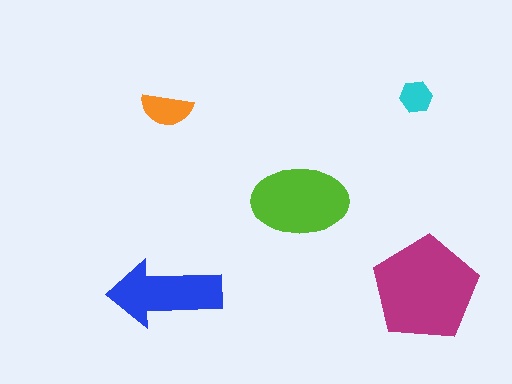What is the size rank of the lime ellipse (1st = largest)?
2nd.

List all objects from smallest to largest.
The cyan hexagon, the orange semicircle, the blue arrow, the lime ellipse, the magenta pentagon.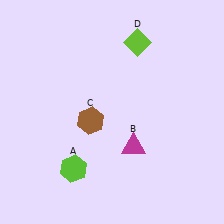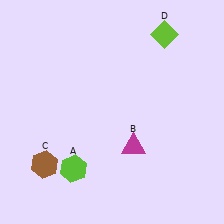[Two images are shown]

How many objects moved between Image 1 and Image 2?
2 objects moved between the two images.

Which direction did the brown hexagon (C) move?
The brown hexagon (C) moved left.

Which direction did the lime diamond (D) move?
The lime diamond (D) moved right.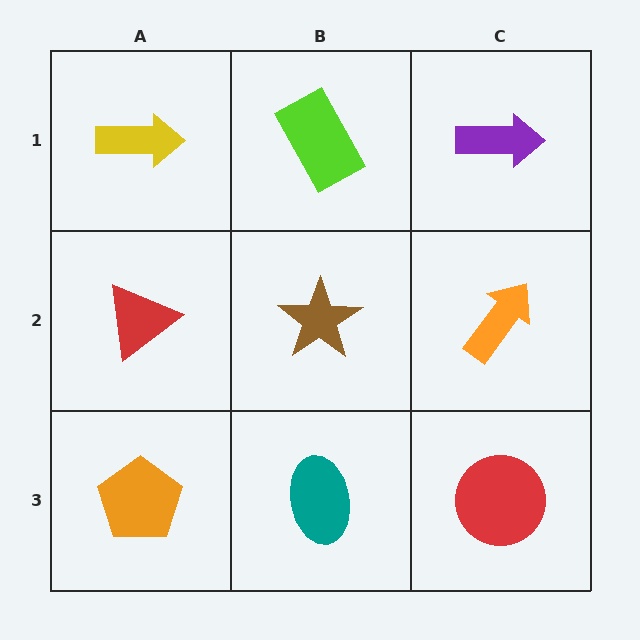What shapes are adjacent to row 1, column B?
A brown star (row 2, column B), a yellow arrow (row 1, column A), a purple arrow (row 1, column C).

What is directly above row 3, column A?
A red triangle.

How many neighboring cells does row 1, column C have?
2.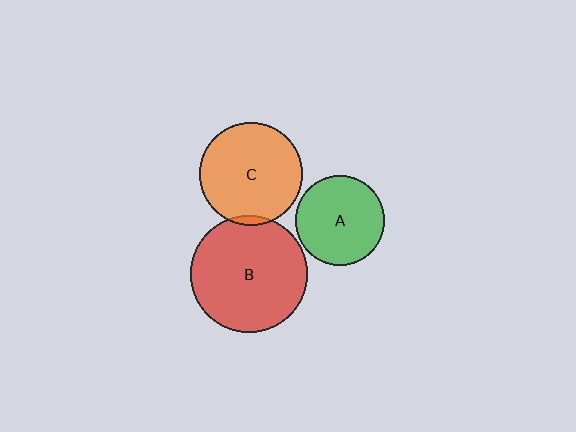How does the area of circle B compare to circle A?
Approximately 1.7 times.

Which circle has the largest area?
Circle B (red).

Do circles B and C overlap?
Yes.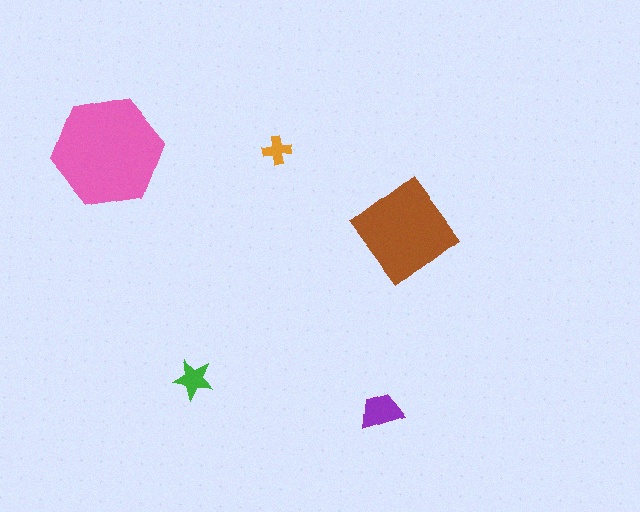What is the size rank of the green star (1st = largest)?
4th.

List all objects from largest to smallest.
The pink hexagon, the brown diamond, the purple trapezoid, the green star, the orange cross.